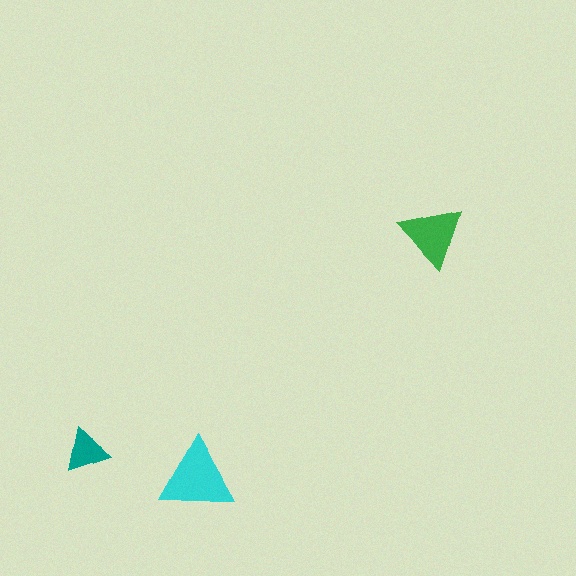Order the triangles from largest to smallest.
the cyan one, the green one, the teal one.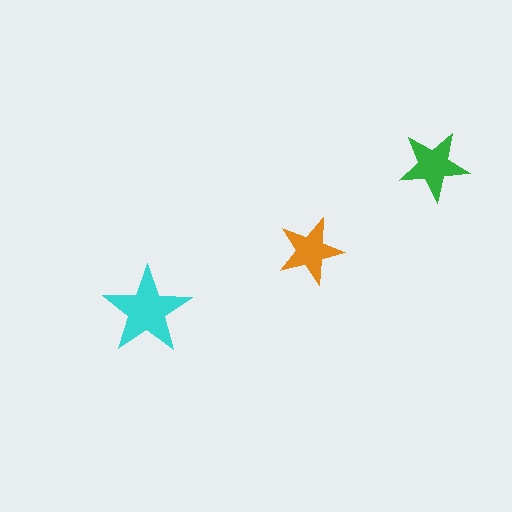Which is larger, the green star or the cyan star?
The cyan one.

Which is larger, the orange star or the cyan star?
The cyan one.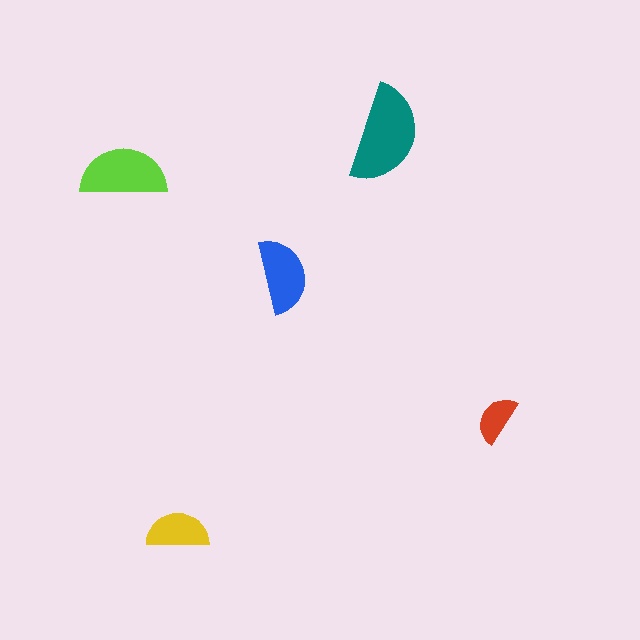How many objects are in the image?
There are 5 objects in the image.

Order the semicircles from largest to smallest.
the teal one, the lime one, the blue one, the yellow one, the red one.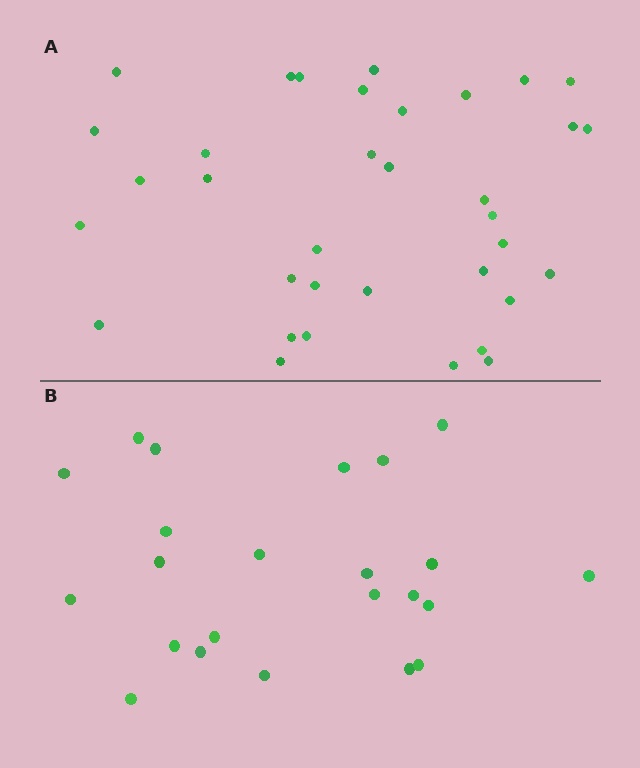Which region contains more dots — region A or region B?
Region A (the top region) has more dots.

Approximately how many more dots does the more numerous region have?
Region A has roughly 12 or so more dots than region B.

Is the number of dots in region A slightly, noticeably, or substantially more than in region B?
Region A has substantially more. The ratio is roughly 1.5 to 1.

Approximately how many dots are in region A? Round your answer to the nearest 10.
About 40 dots. (The exact count is 35, which rounds to 40.)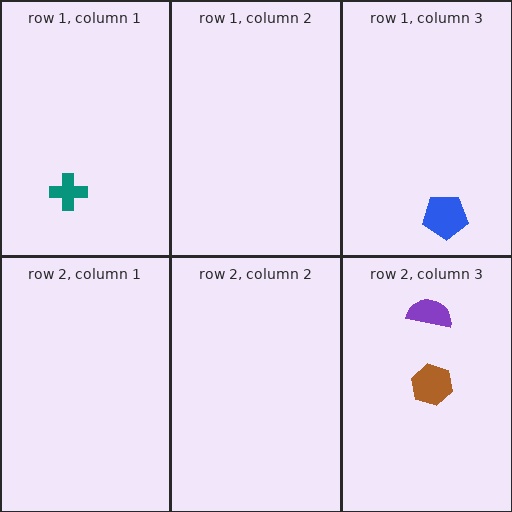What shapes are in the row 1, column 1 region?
The teal cross.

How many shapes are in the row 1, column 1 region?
1.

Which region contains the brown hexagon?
The row 2, column 3 region.